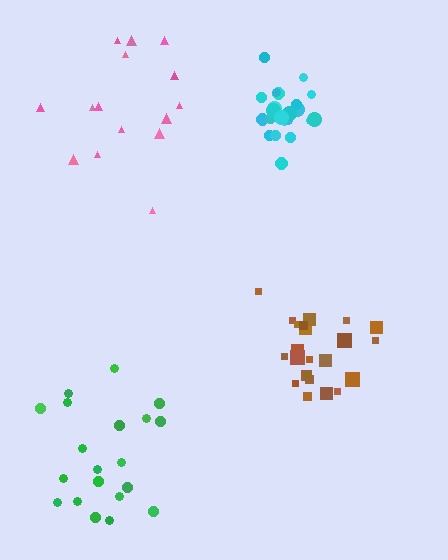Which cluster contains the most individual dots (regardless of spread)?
Brown (25).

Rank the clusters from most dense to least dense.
cyan, brown, green, pink.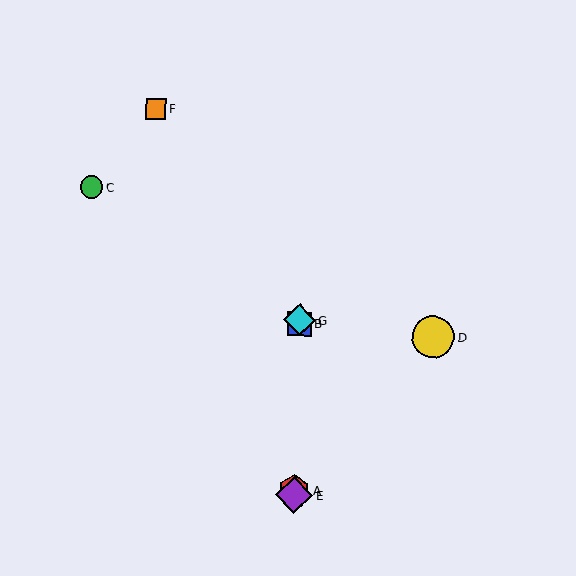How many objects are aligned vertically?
4 objects (A, B, E, G) are aligned vertically.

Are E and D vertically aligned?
No, E is at x≈294 and D is at x≈433.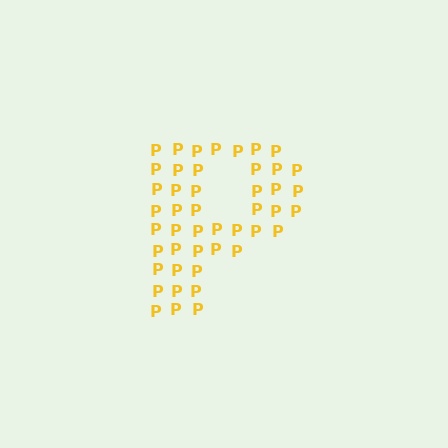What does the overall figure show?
The overall figure shows the letter P.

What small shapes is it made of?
It is made of small letter P's.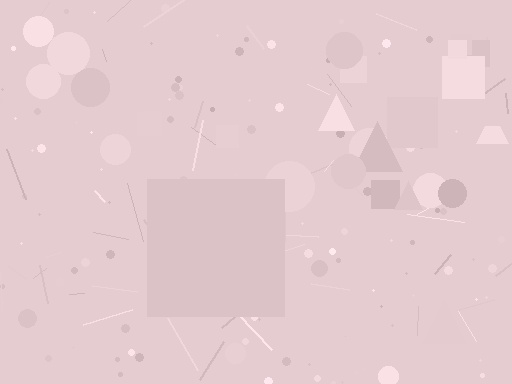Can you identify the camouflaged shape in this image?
The camouflaged shape is a square.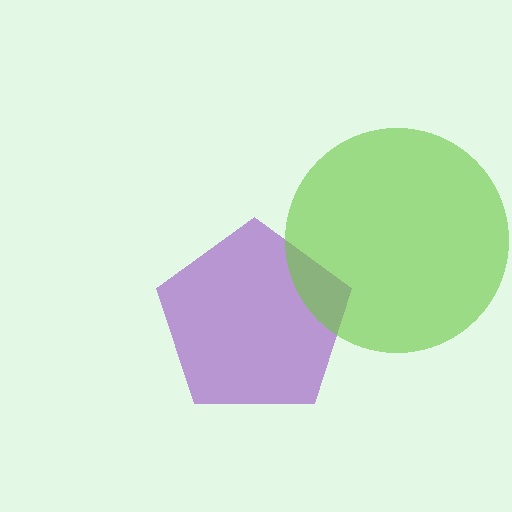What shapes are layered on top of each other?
The layered shapes are: a purple pentagon, a lime circle.